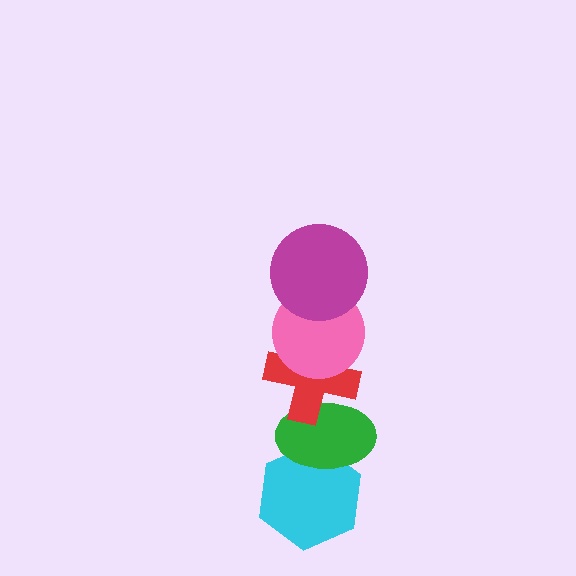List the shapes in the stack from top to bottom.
From top to bottom: the magenta circle, the pink circle, the red cross, the green ellipse, the cyan hexagon.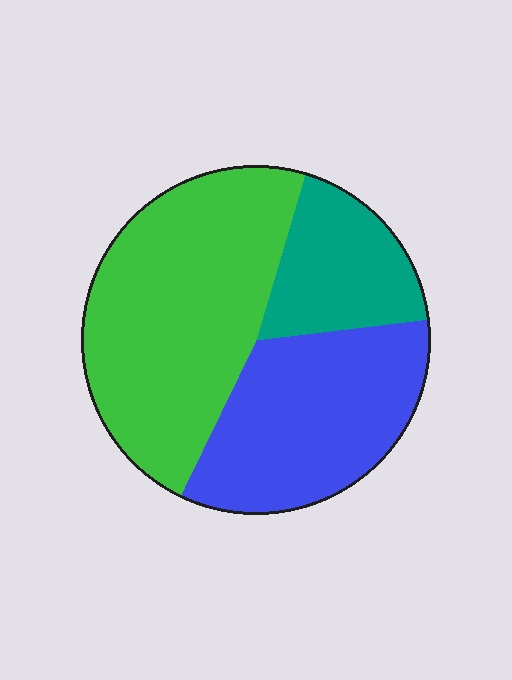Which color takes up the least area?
Teal, at roughly 20%.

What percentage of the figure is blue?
Blue covers roughly 35% of the figure.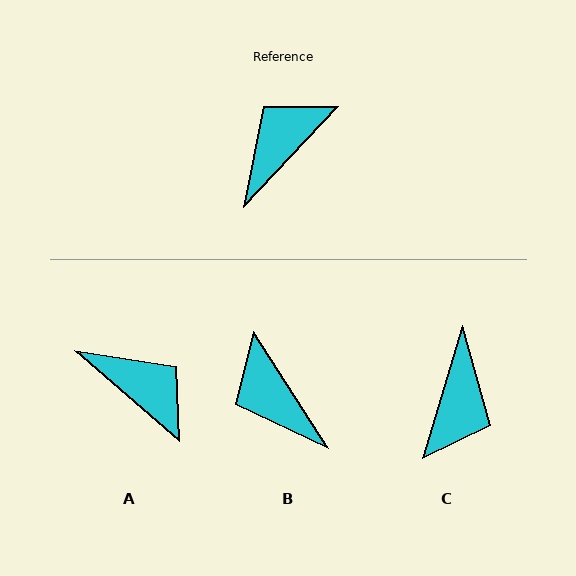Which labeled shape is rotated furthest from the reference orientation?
C, about 153 degrees away.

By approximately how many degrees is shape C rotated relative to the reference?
Approximately 153 degrees clockwise.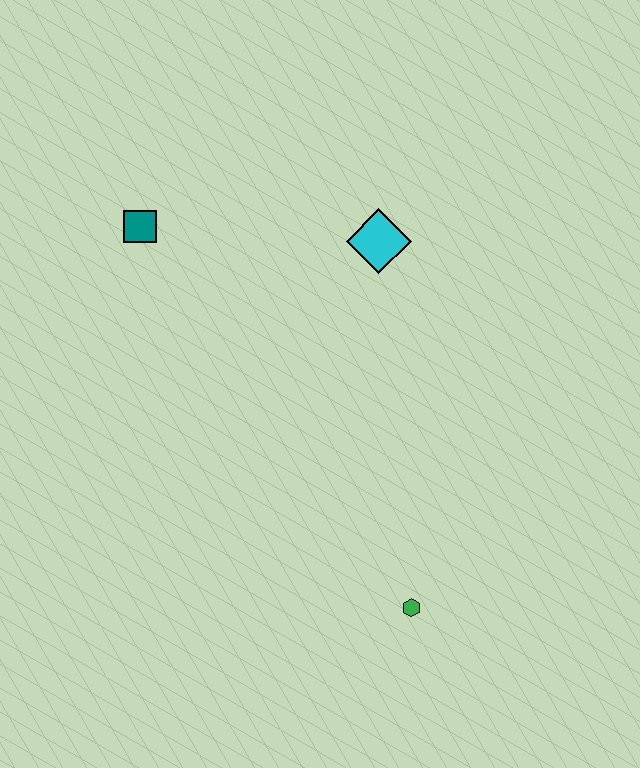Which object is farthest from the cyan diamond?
The green hexagon is farthest from the cyan diamond.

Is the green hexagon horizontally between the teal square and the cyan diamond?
No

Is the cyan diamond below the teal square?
Yes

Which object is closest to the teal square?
The cyan diamond is closest to the teal square.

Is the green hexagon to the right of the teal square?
Yes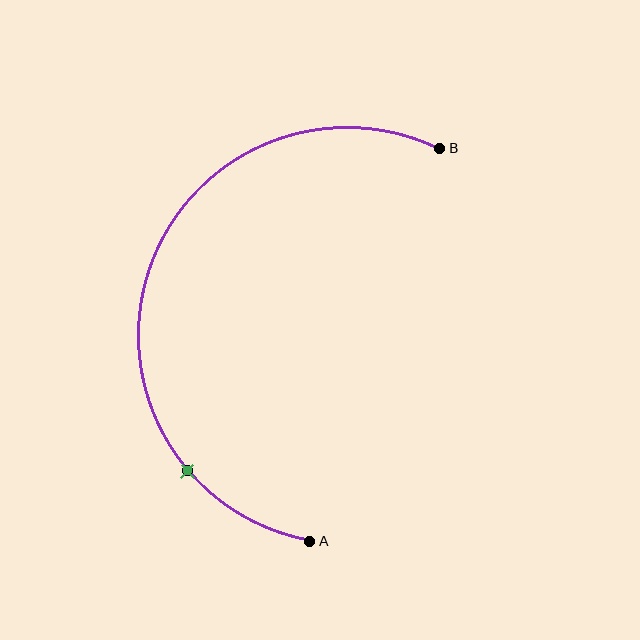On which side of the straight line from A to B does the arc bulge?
The arc bulges to the left of the straight line connecting A and B.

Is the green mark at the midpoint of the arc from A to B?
No. The green mark lies on the arc but is closer to endpoint A. The arc midpoint would be at the point on the curve equidistant along the arc from both A and B.